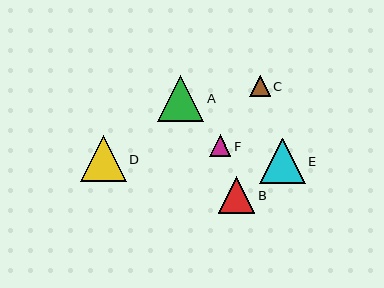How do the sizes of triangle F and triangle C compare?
Triangle F and triangle C are approximately the same size.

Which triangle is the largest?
Triangle A is the largest with a size of approximately 46 pixels.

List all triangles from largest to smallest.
From largest to smallest: A, D, E, B, F, C.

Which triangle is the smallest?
Triangle C is the smallest with a size of approximately 20 pixels.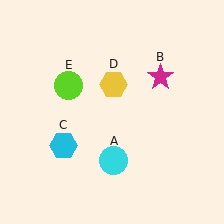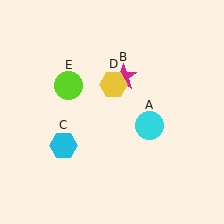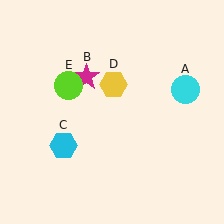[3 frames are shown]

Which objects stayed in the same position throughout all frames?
Cyan hexagon (object C) and yellow hexagon (object D) and lime circle (object E) remained stationary.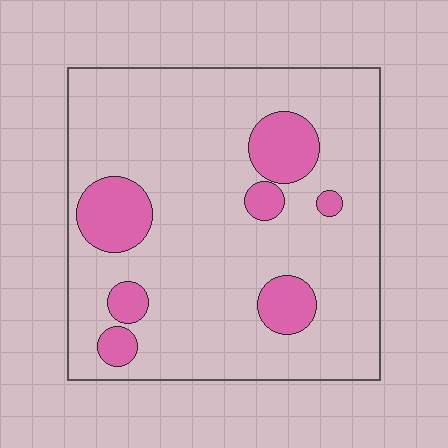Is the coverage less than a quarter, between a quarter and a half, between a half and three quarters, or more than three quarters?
Less than a quarter.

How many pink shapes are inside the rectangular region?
7.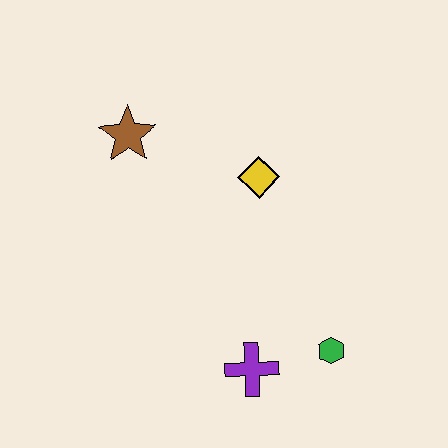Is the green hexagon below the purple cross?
No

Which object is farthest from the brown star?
The green hexagon is farthest from the brown star.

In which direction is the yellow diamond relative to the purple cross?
The yellow diamond is above the purple cross.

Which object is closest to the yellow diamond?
The brown star is closest to the yellow diamond.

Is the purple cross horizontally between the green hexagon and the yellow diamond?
No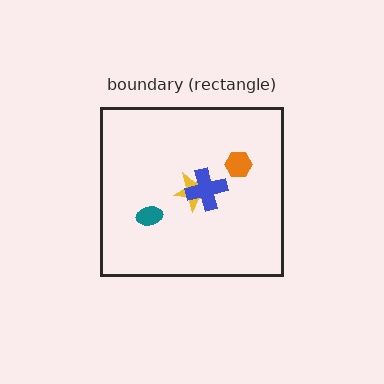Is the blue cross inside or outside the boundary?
Inside.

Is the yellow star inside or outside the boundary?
Inside.